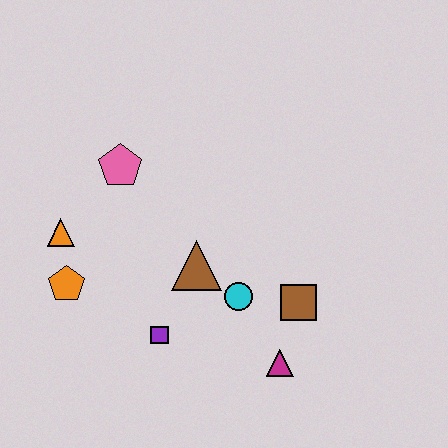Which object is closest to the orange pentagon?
The orange triangle is closest to the orange pentagon.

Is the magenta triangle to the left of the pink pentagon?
No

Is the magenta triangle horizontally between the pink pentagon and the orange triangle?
No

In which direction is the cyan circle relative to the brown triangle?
The cyan circle is to the right of the brown triangle.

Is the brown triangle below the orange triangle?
Yes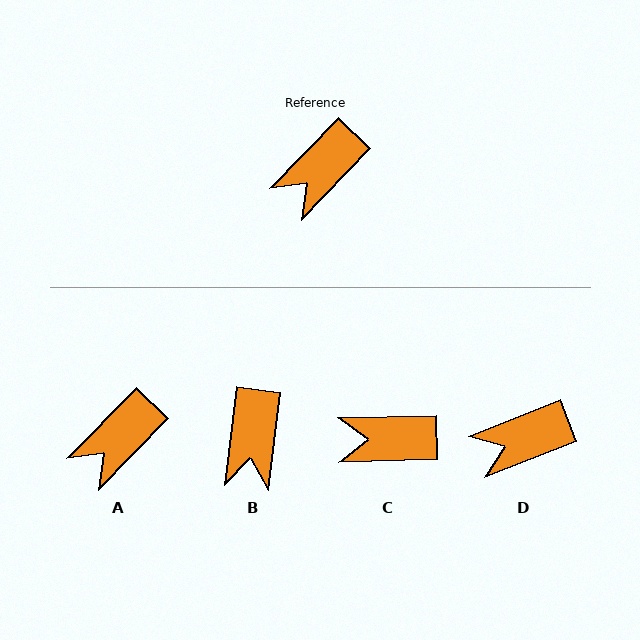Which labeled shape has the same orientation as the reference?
A.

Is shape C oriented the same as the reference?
No, it is off by about 44 degrees.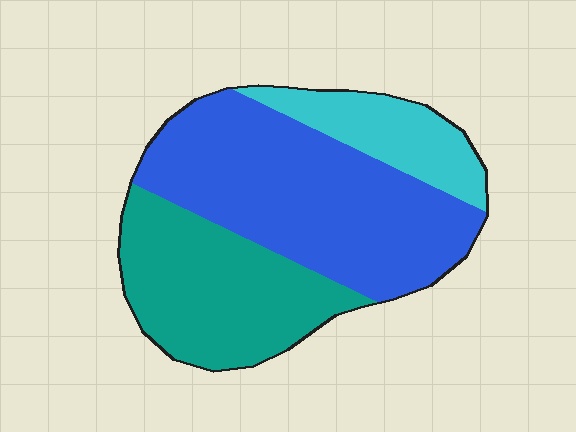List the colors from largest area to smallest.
From largest to smallest: blue, teal, cyan.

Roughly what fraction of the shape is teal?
Teal takes up between a quarter and a half of the shape.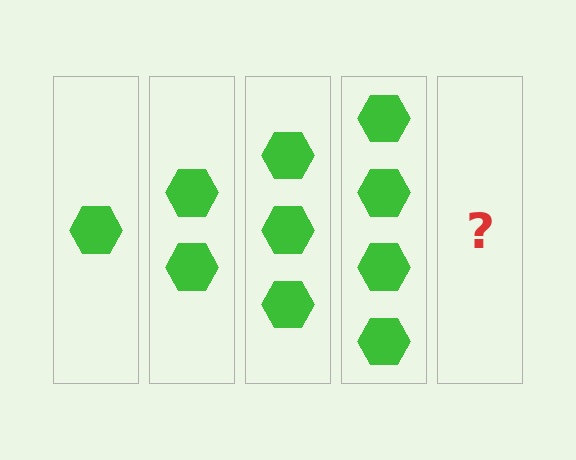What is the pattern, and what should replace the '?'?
The pattern is that each step adds one more hexagon. The '?' should be 5 hexagons.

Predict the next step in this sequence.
The next step is 5 hexagons.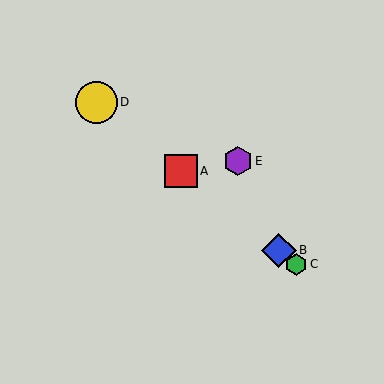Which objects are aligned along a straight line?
Objects A, B, C, D are aligned along a straight line.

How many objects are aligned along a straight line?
4 objects (A, B, C, D) are aligned along a straight line.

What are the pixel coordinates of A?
Object A is at (181, 171).